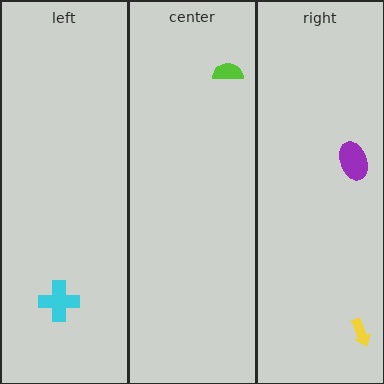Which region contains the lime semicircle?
The center region.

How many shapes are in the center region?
1.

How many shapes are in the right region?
2.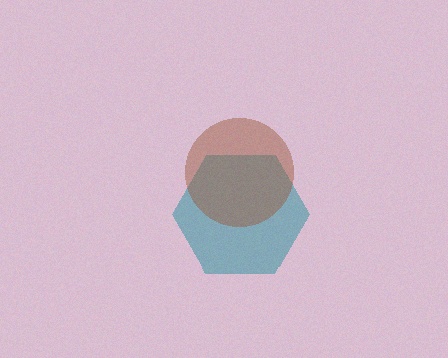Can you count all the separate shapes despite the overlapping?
Yes, there are 2 separate shapes.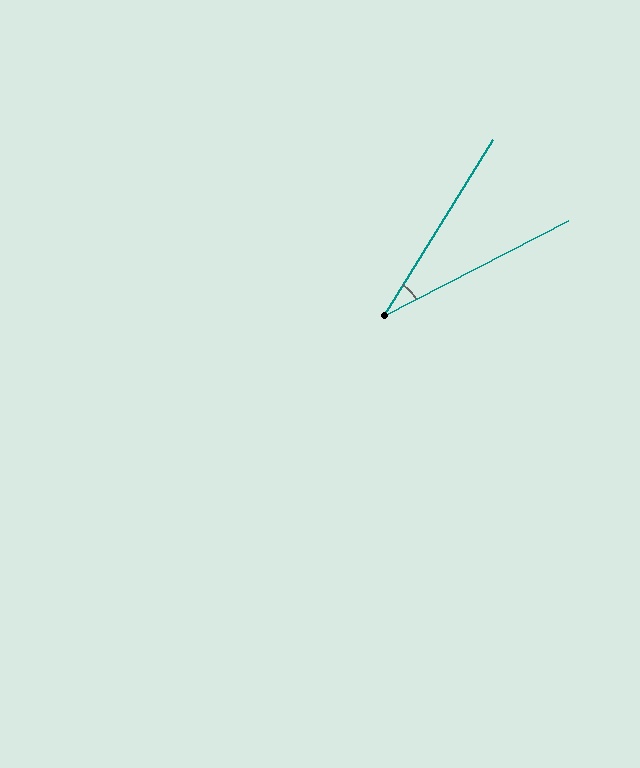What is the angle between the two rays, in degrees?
Approximately 31 degrees.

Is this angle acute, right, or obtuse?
It is acute.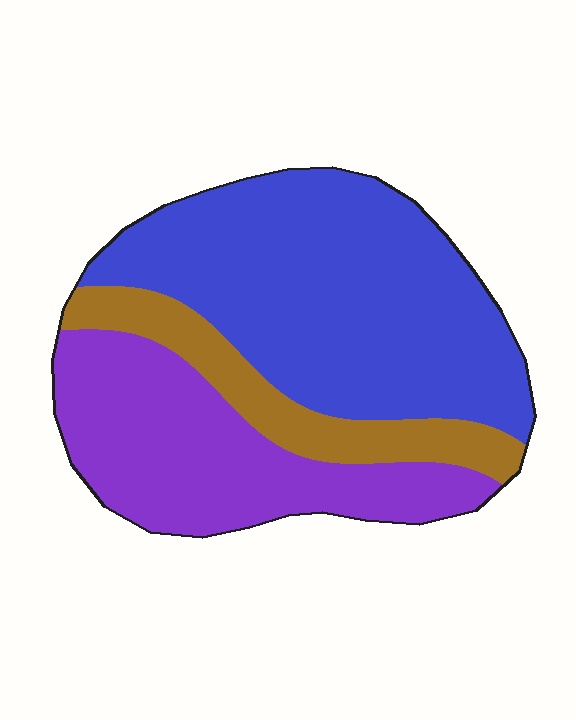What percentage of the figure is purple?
Purple covers around 35% of the figure.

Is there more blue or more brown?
Blue.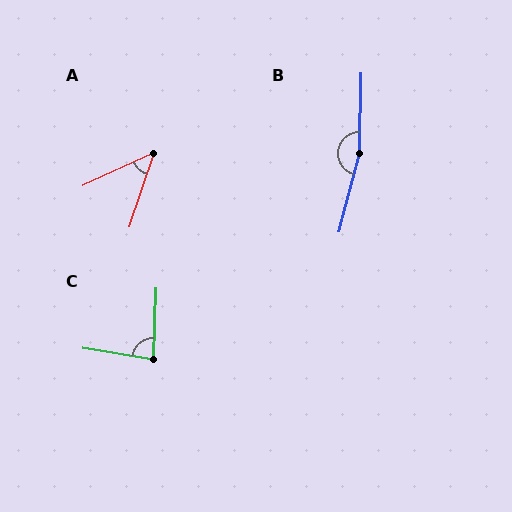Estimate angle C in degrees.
Approximately 83 degrees.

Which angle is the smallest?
A, at approximately 47 degrees.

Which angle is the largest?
B, at approximately 166 degrees.